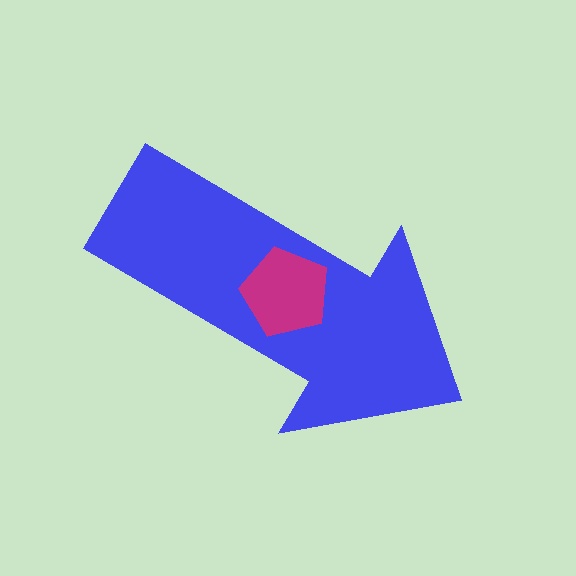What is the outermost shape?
The blue arrow.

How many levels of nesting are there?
2.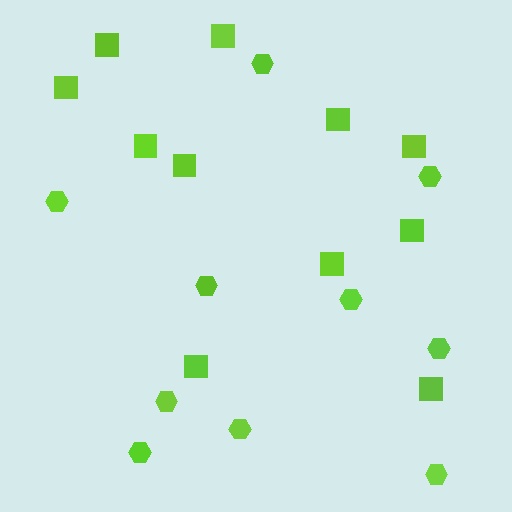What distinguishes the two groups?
There are 2 groups: one group of squares (11) and one group of hexagons (10).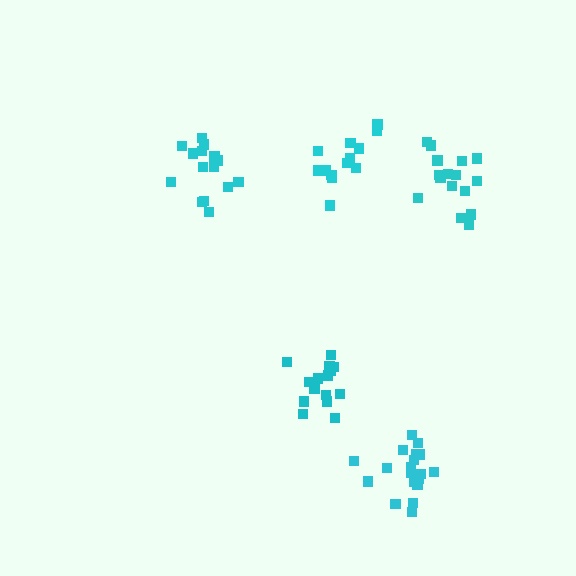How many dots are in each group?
Group 1: 16 dots, Group 2: 13 dots, Group 3: 17 dots, Group 4: 15 dots, Group 5: 19 dots (80 total).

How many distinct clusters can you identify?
There are 5 distinct clusters.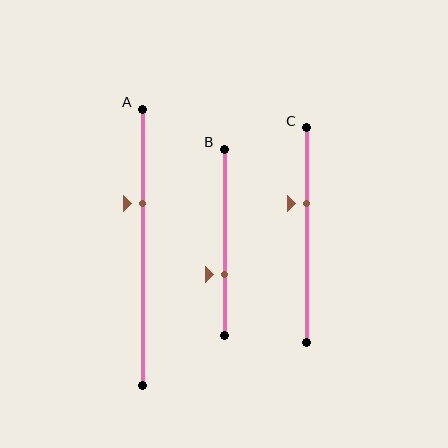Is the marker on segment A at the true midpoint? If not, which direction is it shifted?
No, the marker on segment A is shifted upward by about 16% of the segment length.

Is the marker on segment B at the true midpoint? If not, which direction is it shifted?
No, the marker on segment B is shifted downward by about 17% of the segment length.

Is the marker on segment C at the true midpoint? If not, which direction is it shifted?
No, the marker on segment C is shifted upward by about 15% of the segment length.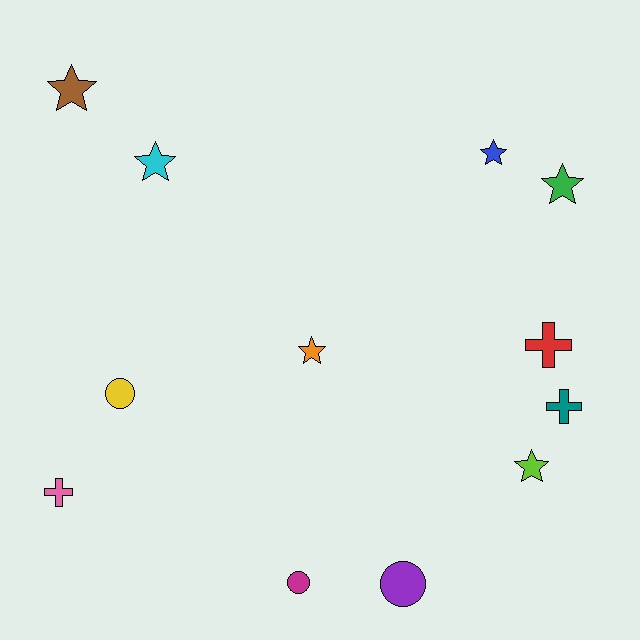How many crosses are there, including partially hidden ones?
There are 3 crosses.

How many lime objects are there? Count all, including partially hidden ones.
There is 1 lime object.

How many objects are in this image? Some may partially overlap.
There are 12 objects.